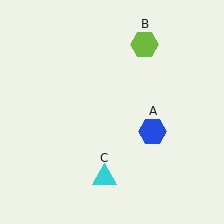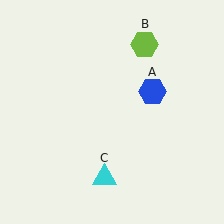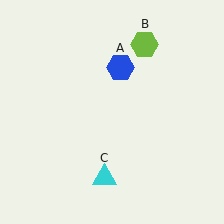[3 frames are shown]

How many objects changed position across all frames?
1 object changed position: blue hexagon (object A).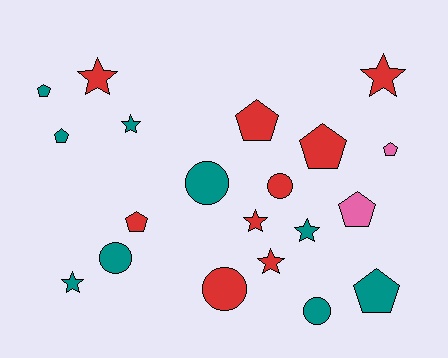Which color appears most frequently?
Red, with 9 objects.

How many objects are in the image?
There are 20 objects.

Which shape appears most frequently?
Pentagon, with 8 objects.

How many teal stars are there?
There are 3 teal stars.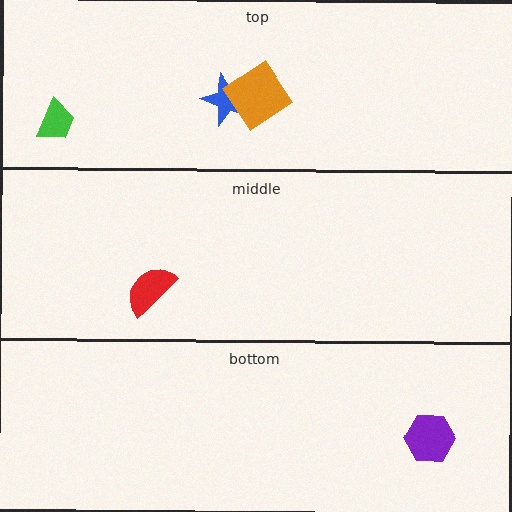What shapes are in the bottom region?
The purple hexagon.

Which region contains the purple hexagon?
The bottom region.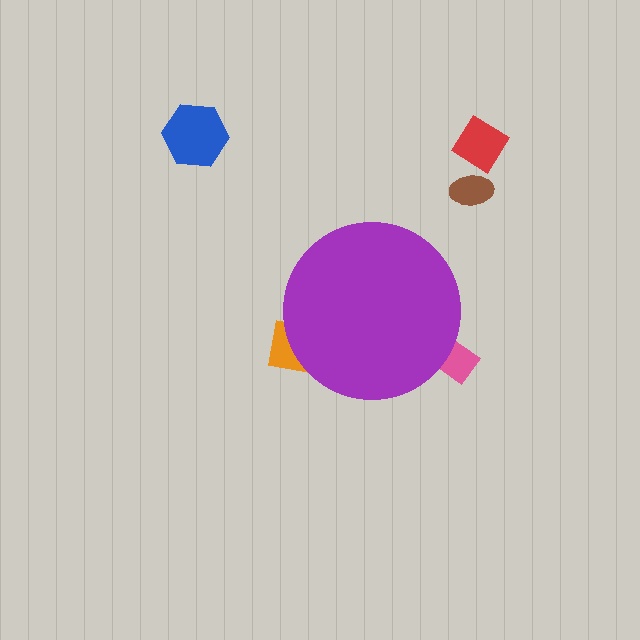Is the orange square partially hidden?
Yes, the orange square is partially hidden behind the purple circle.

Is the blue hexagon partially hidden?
No, the blue hexagon is fully visible.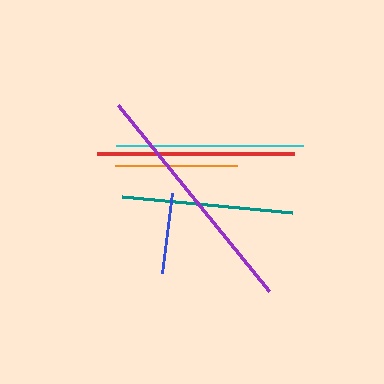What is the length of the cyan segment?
The cyan segment is approximately 187 pixels long.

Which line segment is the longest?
The purple line is the longest at approximately 240 pixels.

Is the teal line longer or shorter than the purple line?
The purple line is longer than the teal line.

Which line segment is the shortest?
The blue line is the shortest at approximately 81 pixels.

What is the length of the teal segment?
The teal segment is approximately 171 pixels long.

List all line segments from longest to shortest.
From longest to shortest: purple, red, cyan, teal, orange, blue.